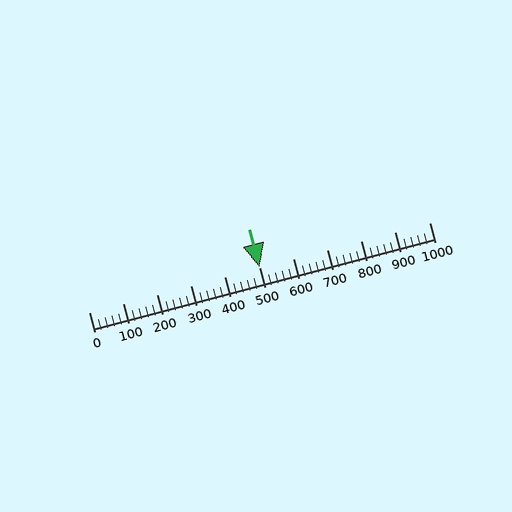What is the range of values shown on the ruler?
The ruler shows values from 0 to 1000.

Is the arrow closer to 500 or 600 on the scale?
The arrow is closer to 500.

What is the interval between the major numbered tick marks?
The major tick marks are spaced 100 units apart.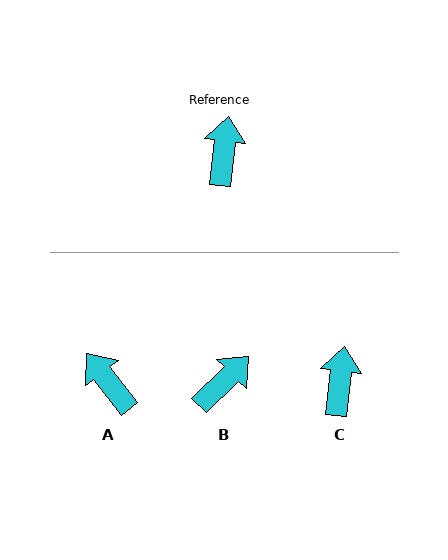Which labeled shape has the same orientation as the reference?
C.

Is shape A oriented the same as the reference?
No, it is off by about 45 degrees.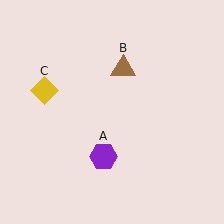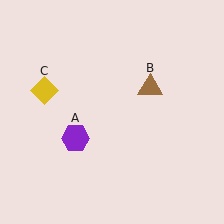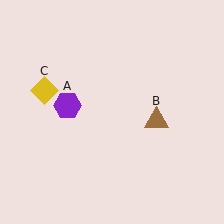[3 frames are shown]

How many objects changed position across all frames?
2 objects changed position: purple hexagon (object A), brown triangle (object B).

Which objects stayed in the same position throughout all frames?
Yellow diamond (object C) remained stationary.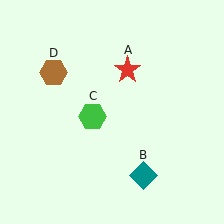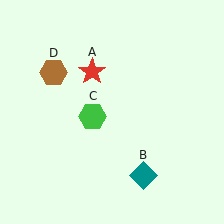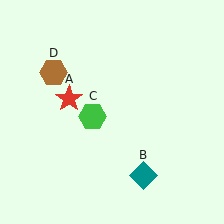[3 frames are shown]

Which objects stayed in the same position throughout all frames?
Teal diamond (object B) and green hexagon (object C) and brown hexagon (object D) remained stationary.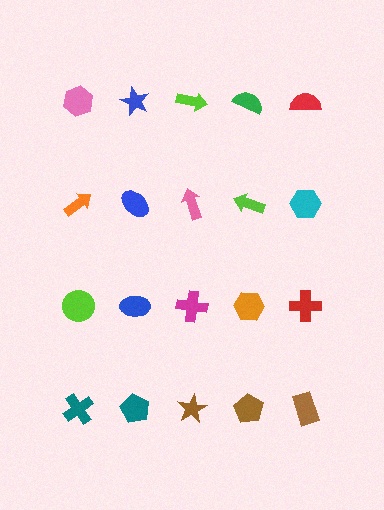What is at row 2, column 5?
A cyan hexagon.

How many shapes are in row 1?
5 shapes.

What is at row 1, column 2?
A blue star.